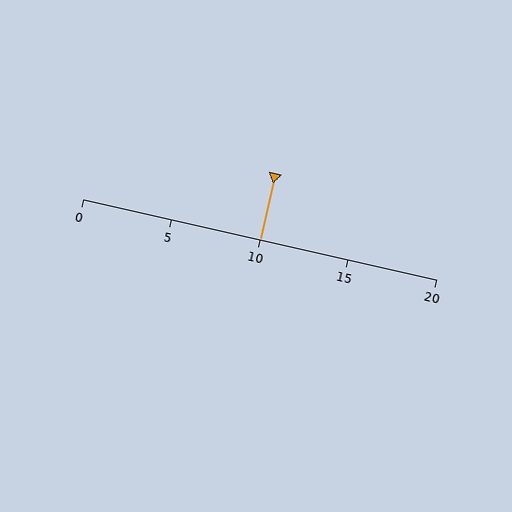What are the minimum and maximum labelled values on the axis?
The axis runs from 0 to 20.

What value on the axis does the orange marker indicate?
The marker indicates approximately 10.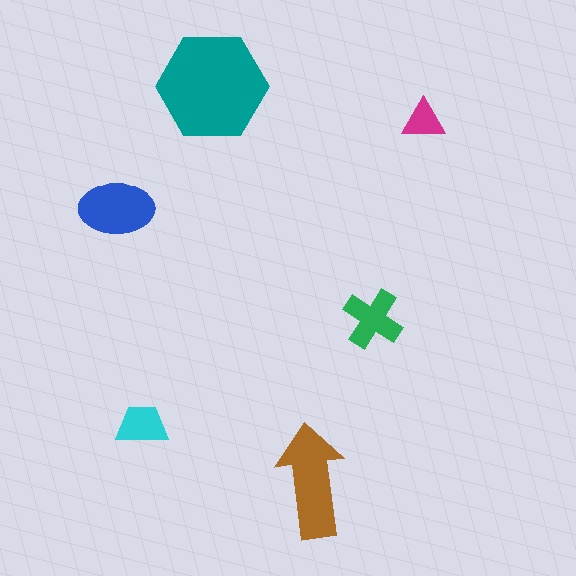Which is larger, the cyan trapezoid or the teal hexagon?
The teal hexagon.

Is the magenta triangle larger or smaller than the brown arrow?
Smaller.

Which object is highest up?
The teal hexagon is topmost.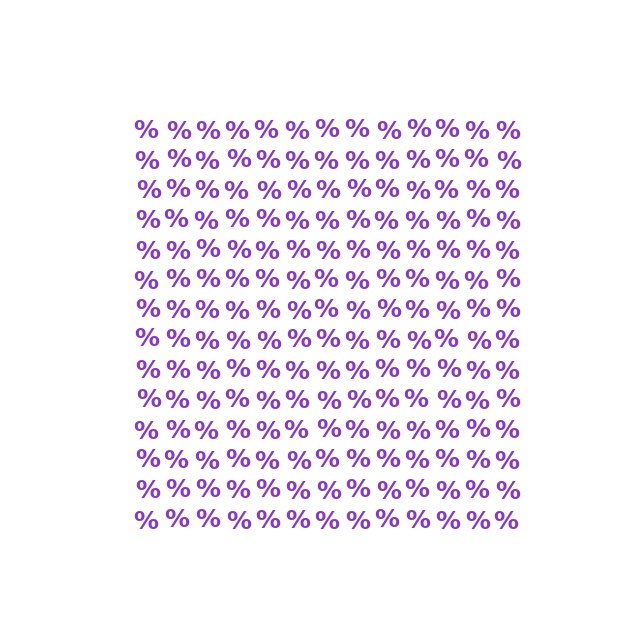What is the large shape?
The large shape is a square.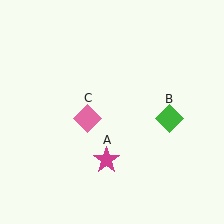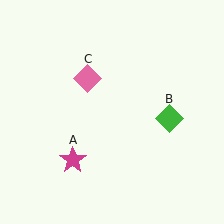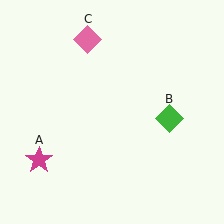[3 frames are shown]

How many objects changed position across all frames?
2 objects changed position: magenta star (object A), pink diamond (object C).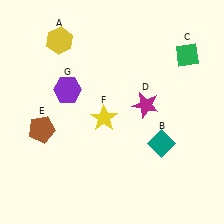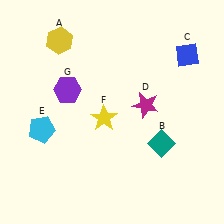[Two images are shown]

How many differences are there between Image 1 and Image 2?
There are 2 differences between the two images.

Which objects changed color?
C changed from green to blue. E changed from brown to cyan.